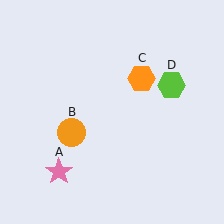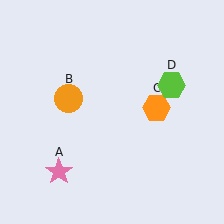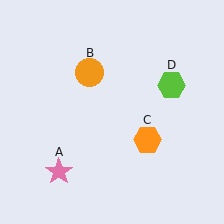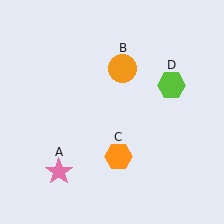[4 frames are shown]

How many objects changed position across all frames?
2 objects changed position: orange circle (object B), orange hexagon (object C).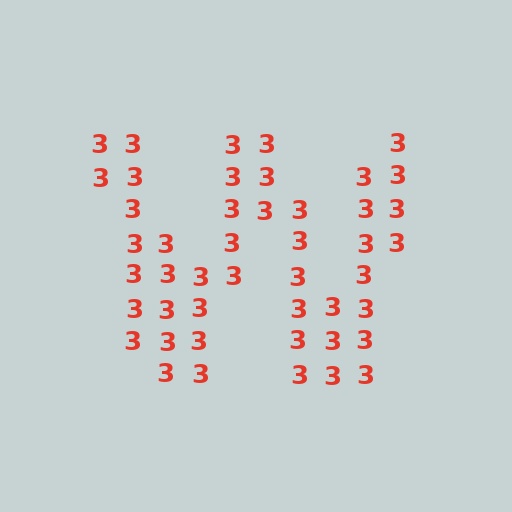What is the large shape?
The large shape is the letter W.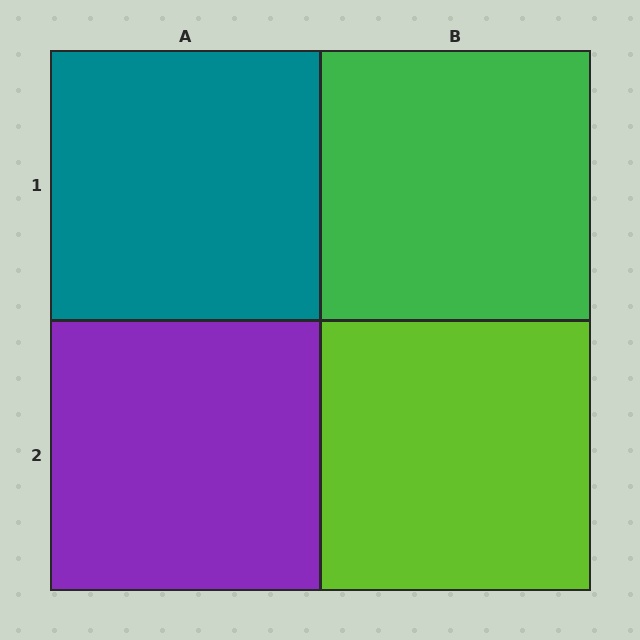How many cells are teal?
1 cell is teal.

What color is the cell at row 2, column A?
Purple.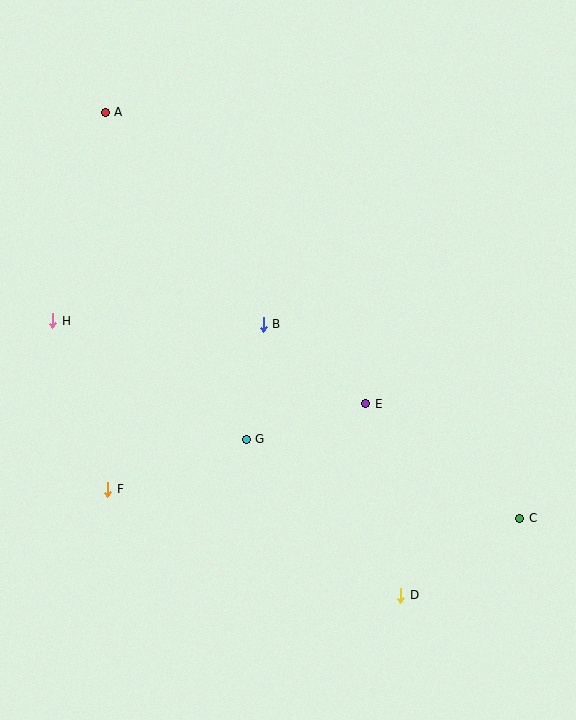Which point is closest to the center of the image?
Point B at (263, 325) is closest to the center.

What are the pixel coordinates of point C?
Point C is at (520, 518).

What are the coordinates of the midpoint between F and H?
The midpoint between F and H is at (80, 405).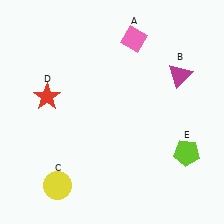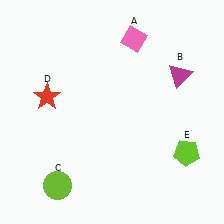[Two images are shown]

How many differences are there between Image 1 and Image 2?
There is 1 difference between the two images.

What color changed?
The circle (C) changed from yellow in Image 1 to lime in Image 2.